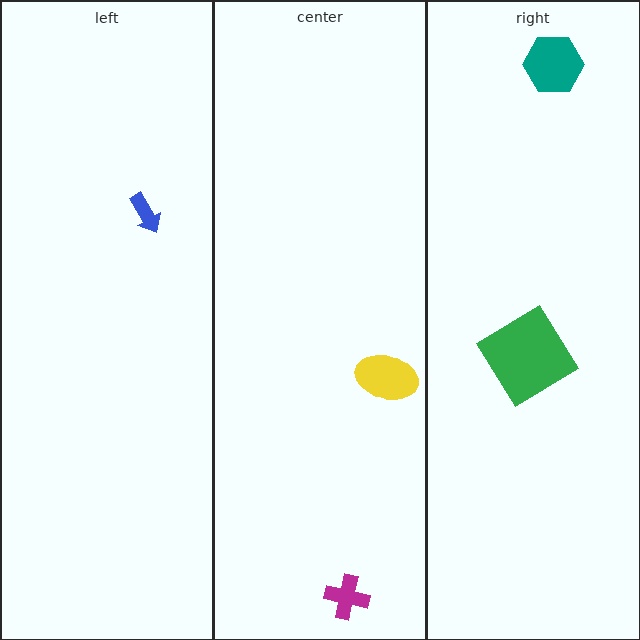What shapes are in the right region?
The teal hexagon, the green diamond.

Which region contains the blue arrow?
The left region.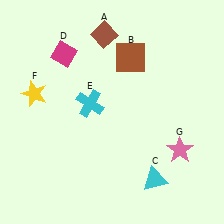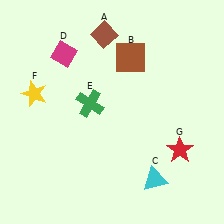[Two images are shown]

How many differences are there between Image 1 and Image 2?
There are 2 differences between the two images.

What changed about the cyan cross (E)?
In Image 1, E is cyan. In Image 2, it changed to green.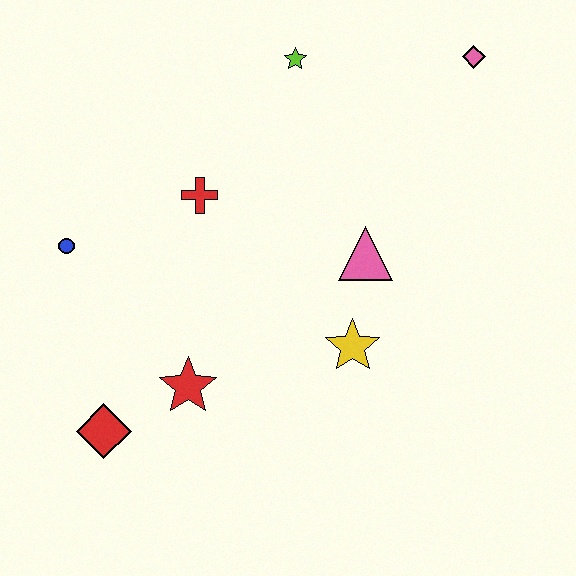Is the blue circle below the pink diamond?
Yes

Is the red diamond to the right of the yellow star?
No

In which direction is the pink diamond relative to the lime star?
The pink diamond is to the right of the lime star.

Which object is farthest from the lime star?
The red diamond is farthest from the lime star.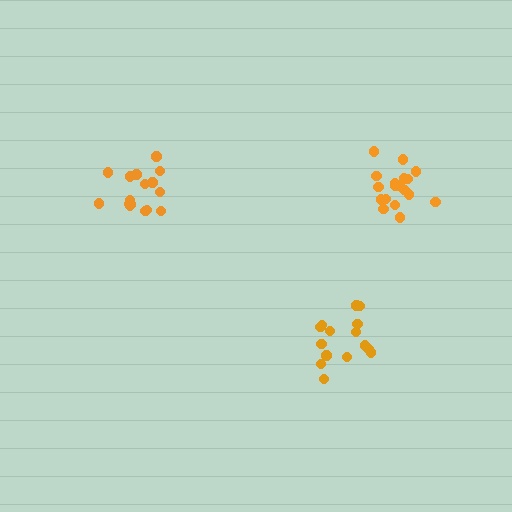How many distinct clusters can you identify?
There are 3 distinct clusters.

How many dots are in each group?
Group 1: 15 dots, Group 2: 18 dots, Group 3: 16 dots (49 total).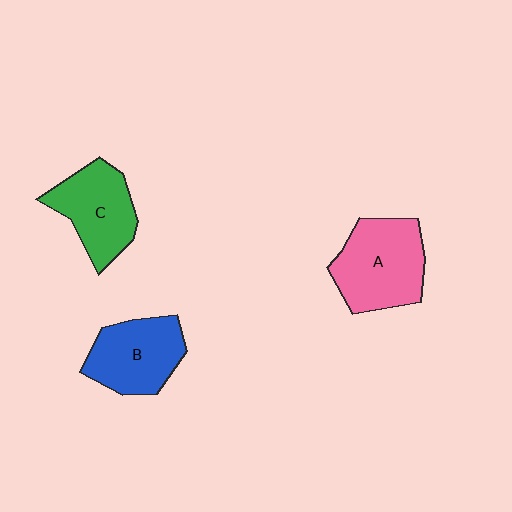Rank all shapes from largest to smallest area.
From largest to smallest: A (pink), B (blue), C (green).